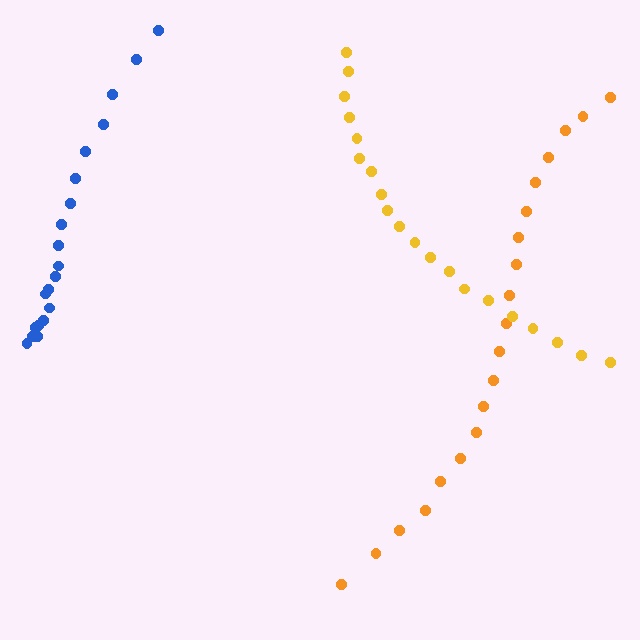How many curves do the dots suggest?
There are 3 distinct paths.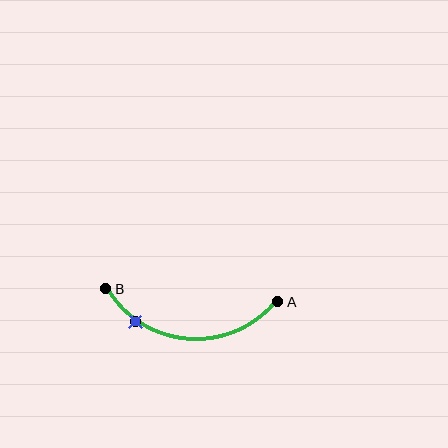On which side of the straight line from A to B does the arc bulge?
The arc bulges below the straight line connecting A and B.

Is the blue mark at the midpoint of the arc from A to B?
No. The blue mark lies on the arc but is closer to endpoint B. The arc midpoint would be at the point on the curve equidistant along the arc from both A and B.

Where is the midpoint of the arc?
The arc midpoint is the point on the curve farthest from the straight line joining A and B. It sits below that line.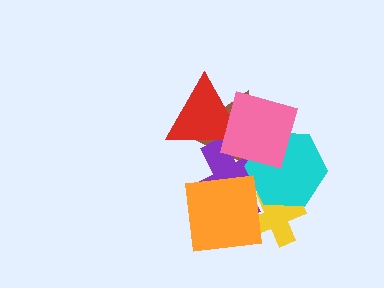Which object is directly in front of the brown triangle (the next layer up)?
The purple cross is directly in front of the brown triangle.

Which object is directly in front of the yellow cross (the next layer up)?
The purple cross is directly in front of the yellow cross.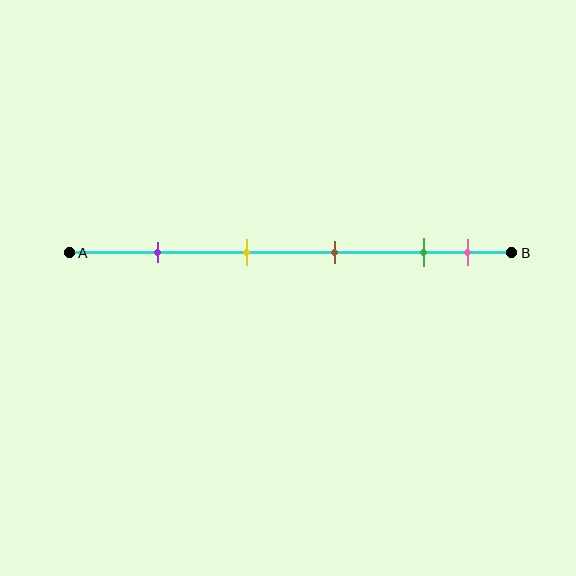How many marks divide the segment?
There are 5 marks dividing the segment.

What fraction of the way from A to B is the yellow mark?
The yellow mark is approximately 40% (0.4) of the way from A to B.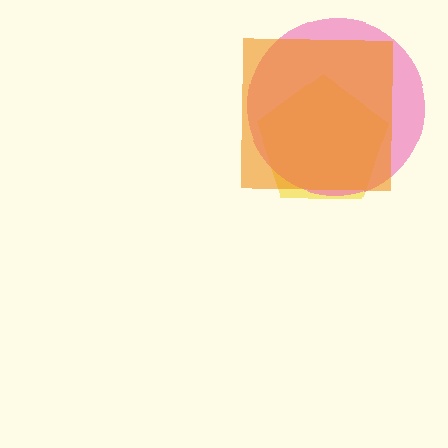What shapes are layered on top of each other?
The layered shapes are: a yellow pentagon, a pink circle, an orange square.